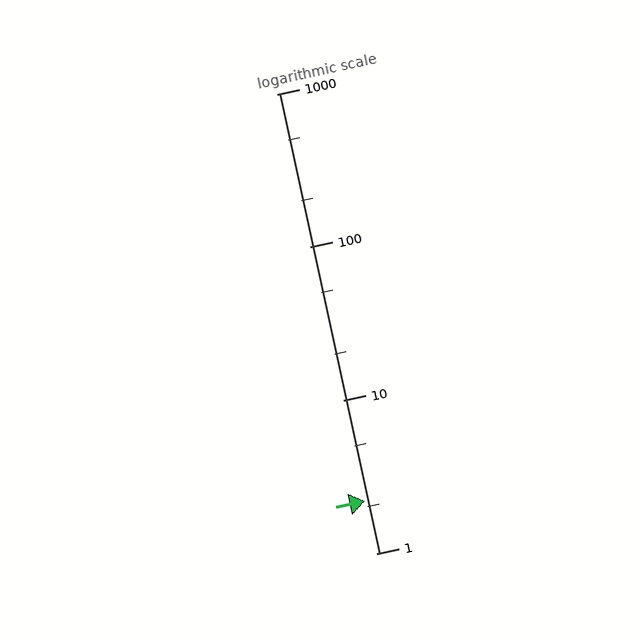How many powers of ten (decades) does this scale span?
The scale spans 3 decades, from 1 to 1000.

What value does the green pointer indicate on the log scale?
The pointer indicates approximately 2.2.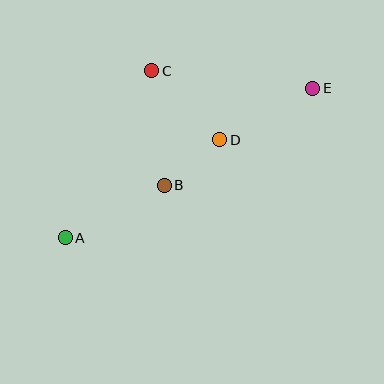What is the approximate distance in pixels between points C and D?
The distance between C and D is approximately 97 pixels.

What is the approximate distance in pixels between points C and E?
The distance between C and E is approximately 162 pixels.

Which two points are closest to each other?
Points B and D are closest to each other.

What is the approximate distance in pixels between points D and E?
The distance between D and E is approximately 107 pixels.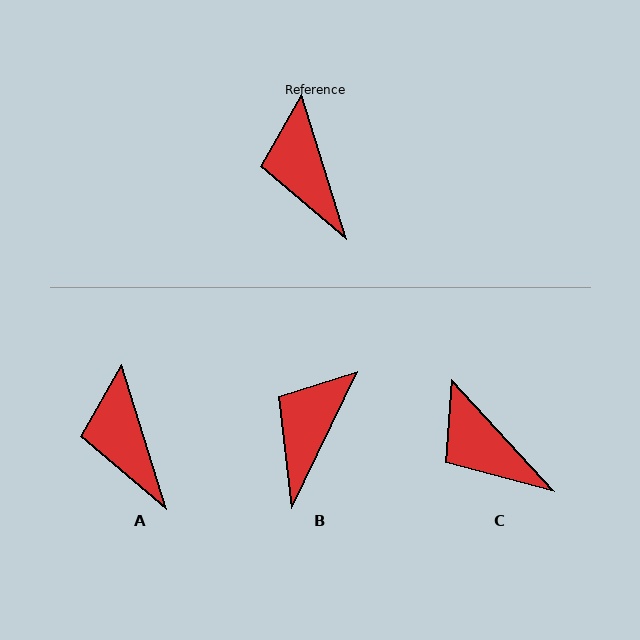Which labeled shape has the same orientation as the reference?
A.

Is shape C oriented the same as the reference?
No, it is off by about 26 degrees.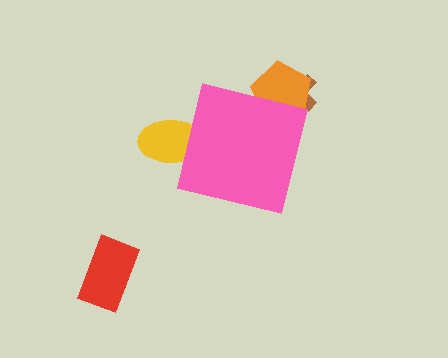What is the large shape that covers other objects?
A pink square.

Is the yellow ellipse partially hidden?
Yes, the yellow ellipse is partially hidden behind the pink square.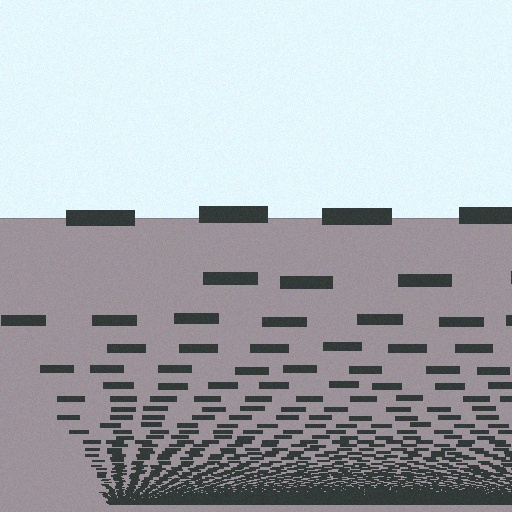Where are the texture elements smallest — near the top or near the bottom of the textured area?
Near the bottom.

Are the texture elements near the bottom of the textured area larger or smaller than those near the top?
Smaller. The gradient is inverted — elements near the bottom are smaller and denser.